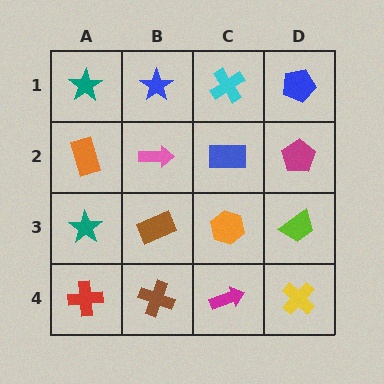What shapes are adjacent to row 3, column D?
A magenta pentagon (row 2, column D), a yellow cross (row 4, column D), an orange hexagon (row 3, column C).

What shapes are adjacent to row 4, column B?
A brown rectangle (row 3, column B), a red cross (row 4, column A), a magenta arrow (row 4, column C).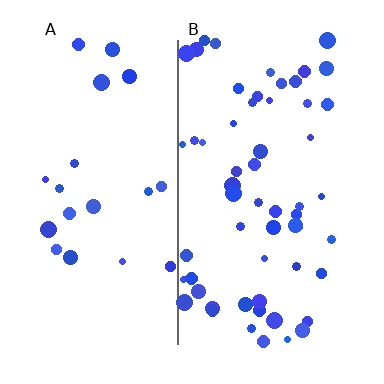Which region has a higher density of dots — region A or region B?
B (the right).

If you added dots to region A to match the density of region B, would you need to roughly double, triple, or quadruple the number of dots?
Approximately triple.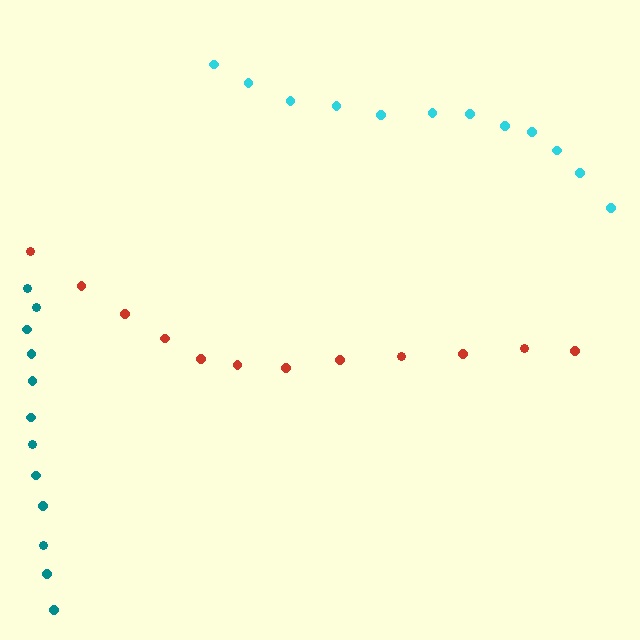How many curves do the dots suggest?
There are 3 distinct paths.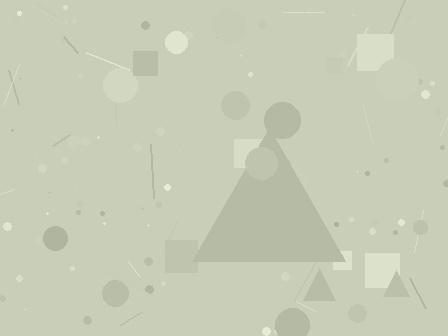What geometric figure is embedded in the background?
A triangle is embedded in the background.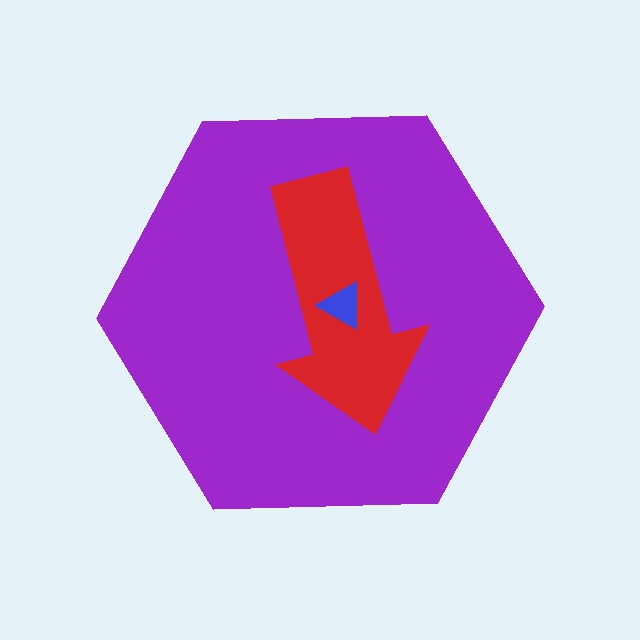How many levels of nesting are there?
3.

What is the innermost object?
The blue triangle.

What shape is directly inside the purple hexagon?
The red arrow.